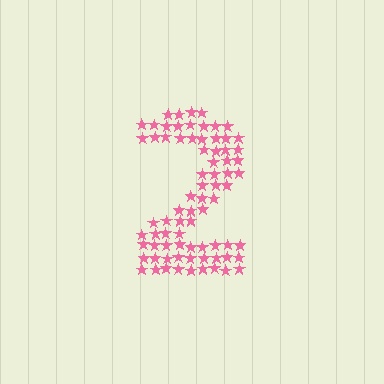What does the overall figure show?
The overall figure shows the digit 2.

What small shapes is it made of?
It is made of small stars.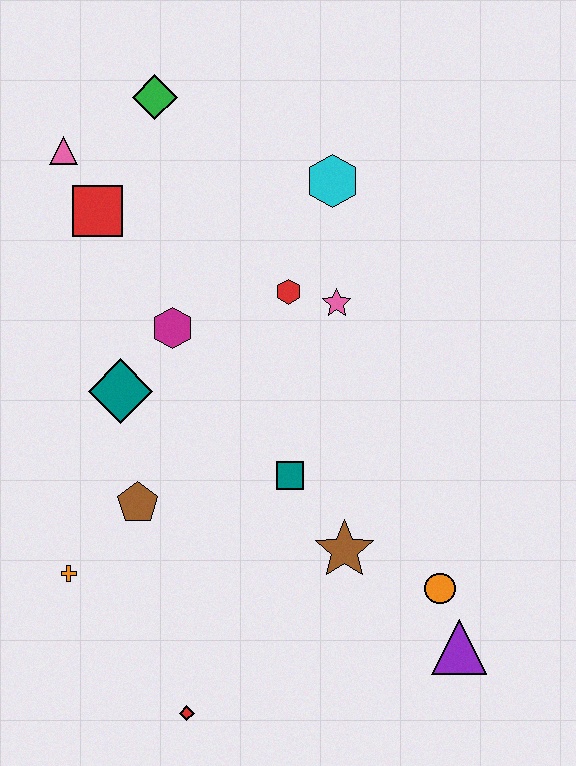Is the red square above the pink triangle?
No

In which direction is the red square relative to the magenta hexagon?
The red square is above the magenta hexagon.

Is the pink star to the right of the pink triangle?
Yes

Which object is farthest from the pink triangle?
The purple triangle is farthest from the pink triangle.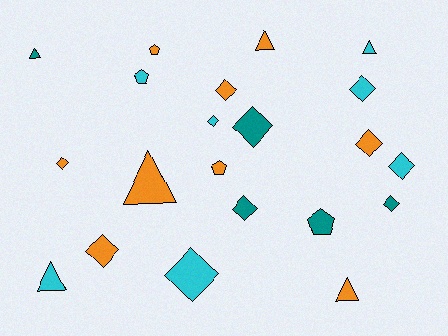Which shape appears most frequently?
Diamond, with 11 objects.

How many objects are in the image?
There are 21 objects.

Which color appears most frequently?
Orange, with 9 objects.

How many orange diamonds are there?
There are 4 orange diamonds.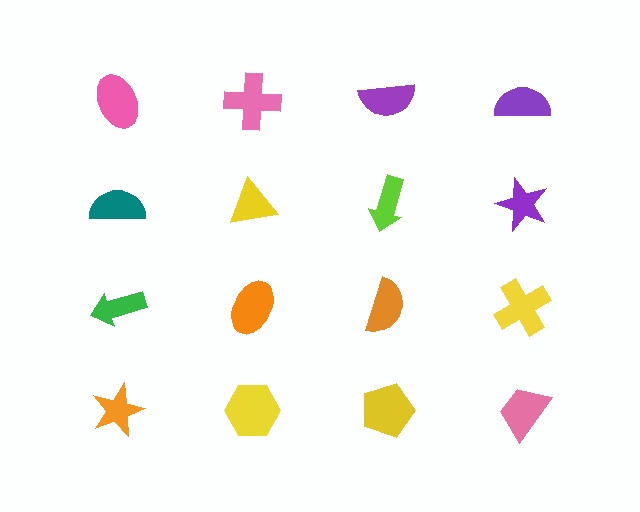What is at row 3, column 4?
A yellow cross.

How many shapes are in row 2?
4 shapes.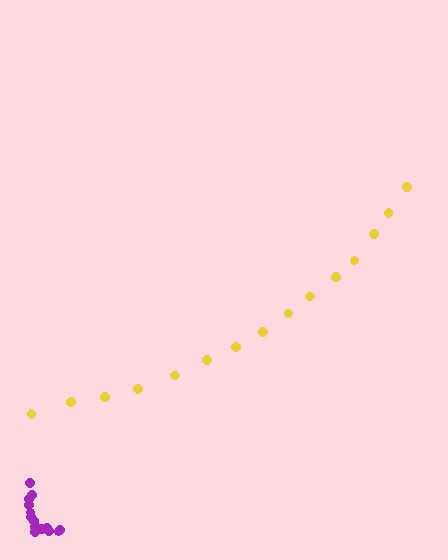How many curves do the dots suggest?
There are 2 distinct paths.